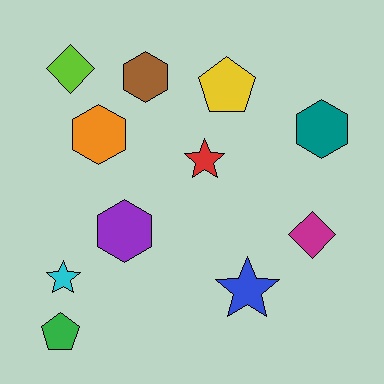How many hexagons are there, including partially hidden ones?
There are 4 hexagons.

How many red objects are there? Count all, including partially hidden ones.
There is 1 red object.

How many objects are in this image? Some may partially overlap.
There are 11 objects.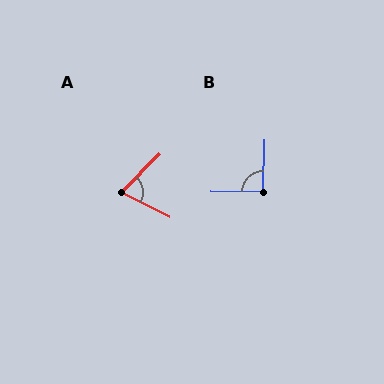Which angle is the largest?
B, at approximately 90 degrees.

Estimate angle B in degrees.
Approximately 90 degrees.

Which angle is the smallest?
A, at approximately 72 degrees.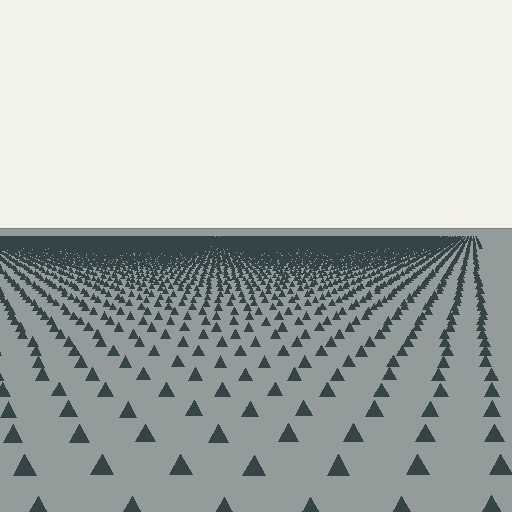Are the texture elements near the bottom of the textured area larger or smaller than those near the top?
Larger. Near the bottom, elements are closer to the viewer and appear at a bigger on-screen size.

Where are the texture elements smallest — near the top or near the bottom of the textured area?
Near the top.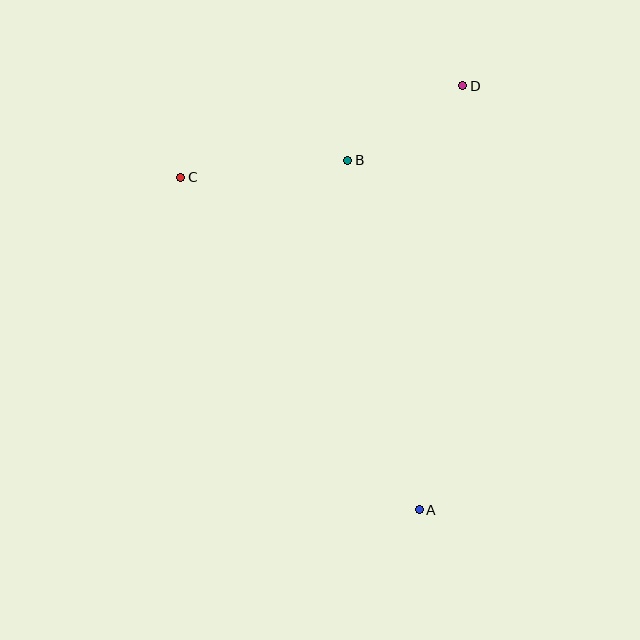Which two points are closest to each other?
Points B and D are closest to each other.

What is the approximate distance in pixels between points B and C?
The distance between B and C is approximately 167 pixels.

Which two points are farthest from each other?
Points A and D are farthest from each other.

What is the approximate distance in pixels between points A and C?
The distance between A and C is approximately 409 pixels.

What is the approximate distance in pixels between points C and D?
The distance between C and D is approximately 296 pixels.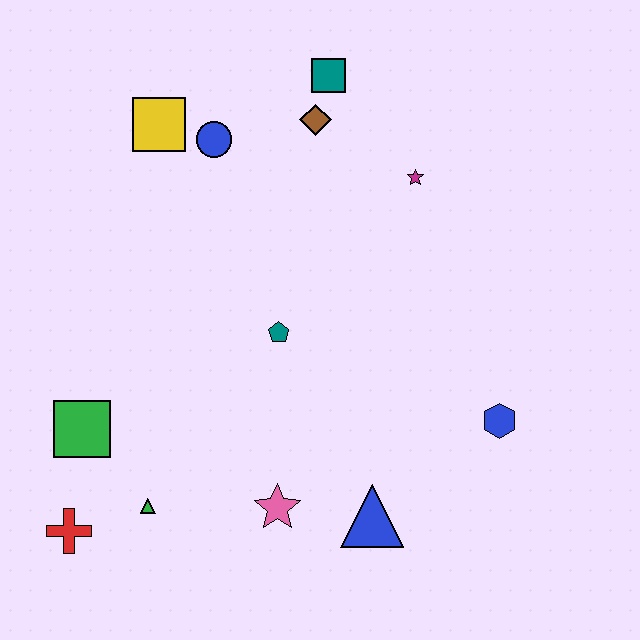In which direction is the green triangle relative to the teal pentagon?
The green triangle is below the teal pentagon.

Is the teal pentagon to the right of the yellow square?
Yes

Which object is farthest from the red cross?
The teal square is farthest from the red cross.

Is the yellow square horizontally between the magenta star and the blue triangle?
No